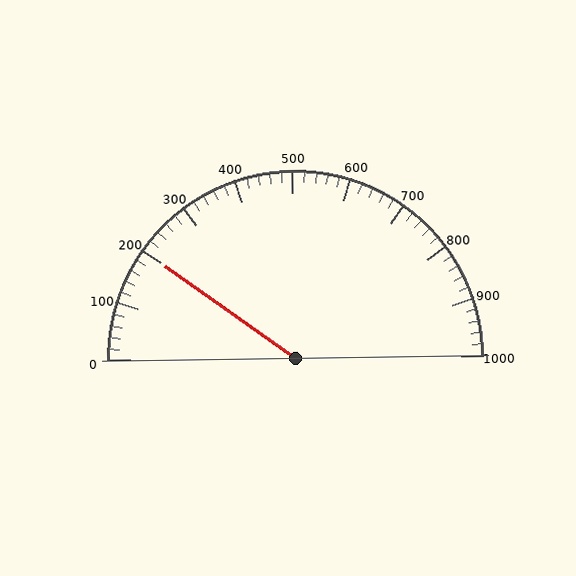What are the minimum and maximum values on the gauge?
The gauge ranges from 0 to 1000.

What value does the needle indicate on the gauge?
The needle indicates approximately 200.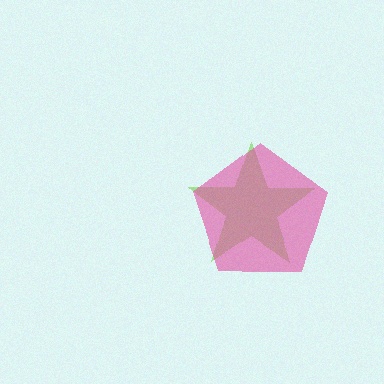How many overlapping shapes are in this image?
There are 2 overlapping shapes in the image.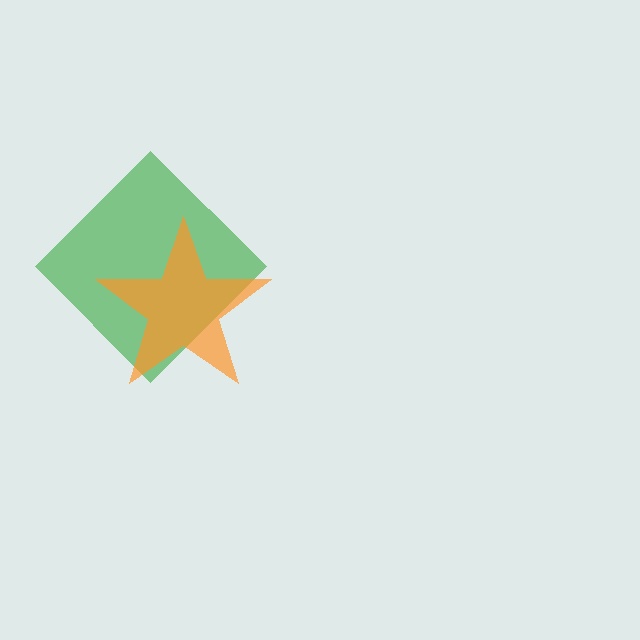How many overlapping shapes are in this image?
There are 2 overlapping shapes in the image.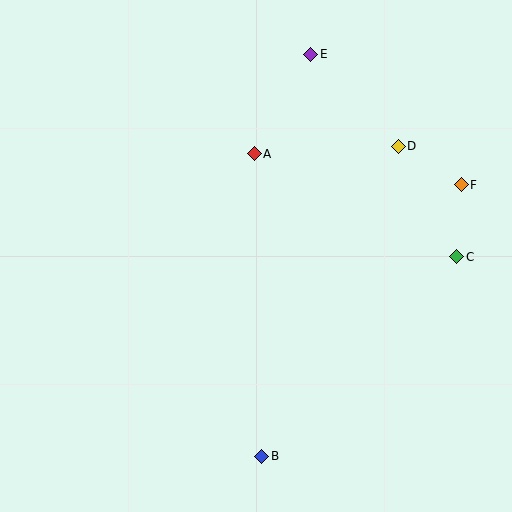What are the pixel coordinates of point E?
Point E is at (311, 54).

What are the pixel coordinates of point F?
Point F is at (461, 185).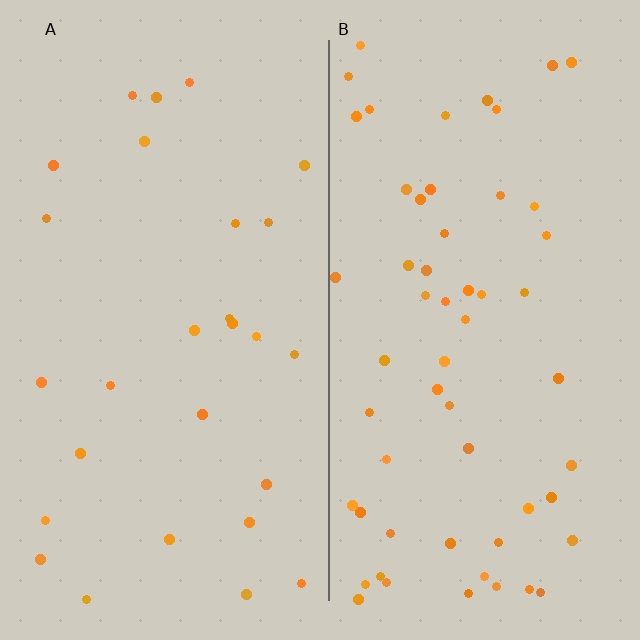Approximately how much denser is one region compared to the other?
Approximately 2.1× — region B over region A.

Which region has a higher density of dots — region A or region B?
B (the right).